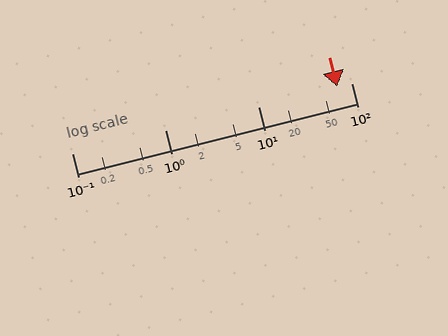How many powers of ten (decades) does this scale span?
The scale spans 3 decades, from 0.1 to 100.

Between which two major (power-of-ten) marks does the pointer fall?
The pointer is between 10 and 100.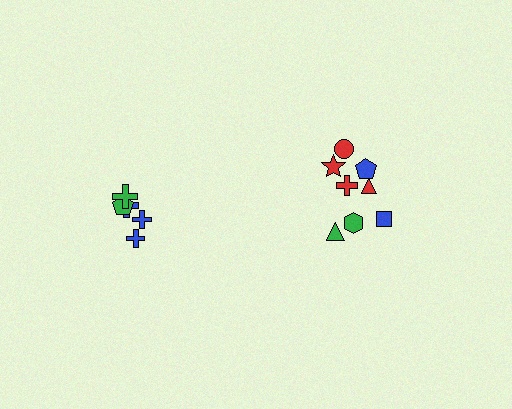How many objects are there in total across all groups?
There are 13 objects.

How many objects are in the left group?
There are 5 objects.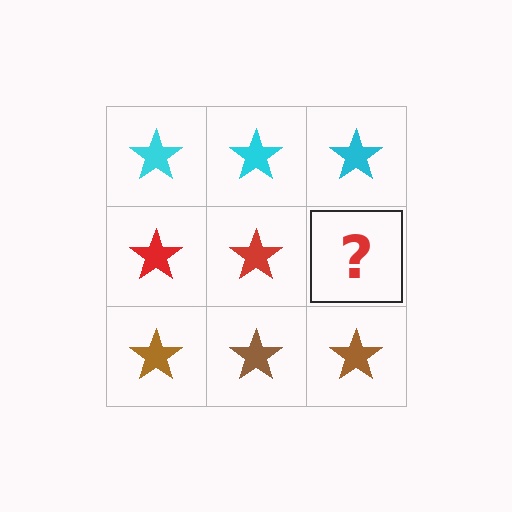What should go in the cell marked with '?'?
The missing cell should contain a red star.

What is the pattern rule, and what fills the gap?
The rule is that each row has a consistent color. The gap should be filled with a red star.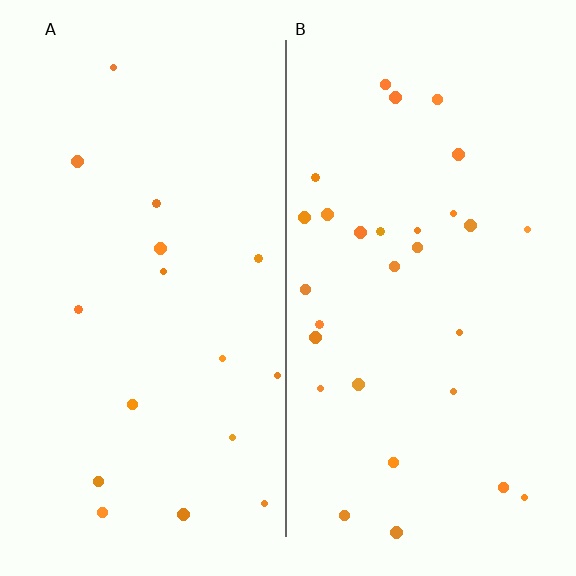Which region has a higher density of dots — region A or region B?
B (the right).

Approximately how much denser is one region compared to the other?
Approximately 1.8× — region B over region A.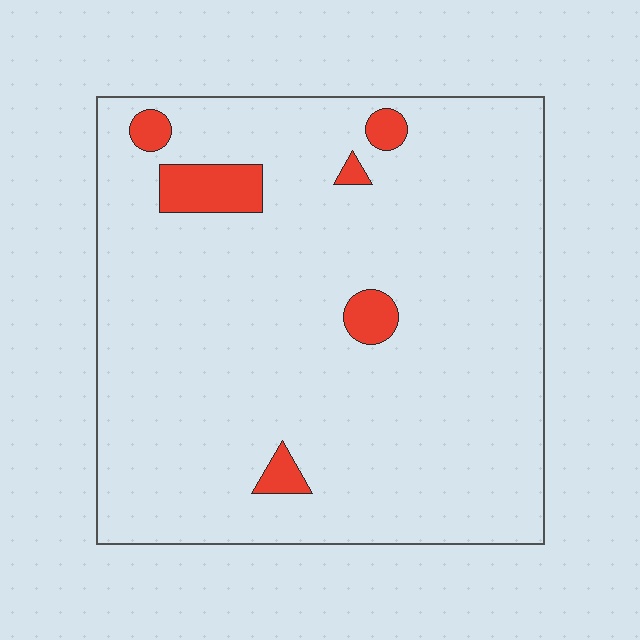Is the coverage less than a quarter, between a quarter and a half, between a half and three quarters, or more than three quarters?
Less than a quarter.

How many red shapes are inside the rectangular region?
6.